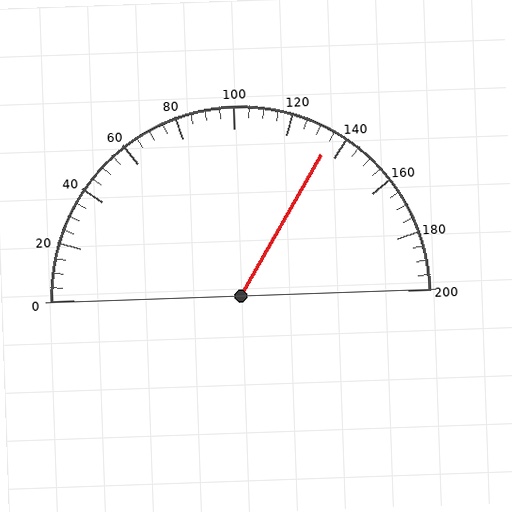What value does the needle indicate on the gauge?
The needle indicates approximately 135.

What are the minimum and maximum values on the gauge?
The gauge ranges from 0 to 200.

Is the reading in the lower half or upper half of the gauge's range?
The reading is in the upper half of the range (0 to 200).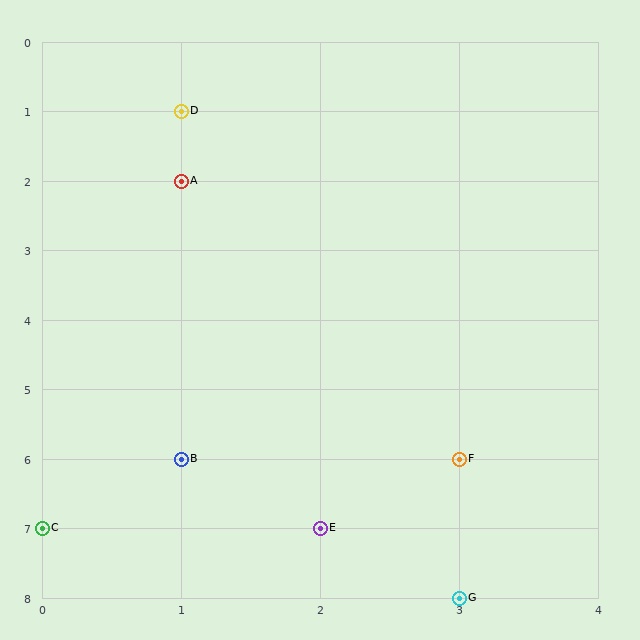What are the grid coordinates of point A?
Point A is at grid coordinates (1, 2).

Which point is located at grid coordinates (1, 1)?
Point D is at (1, 1).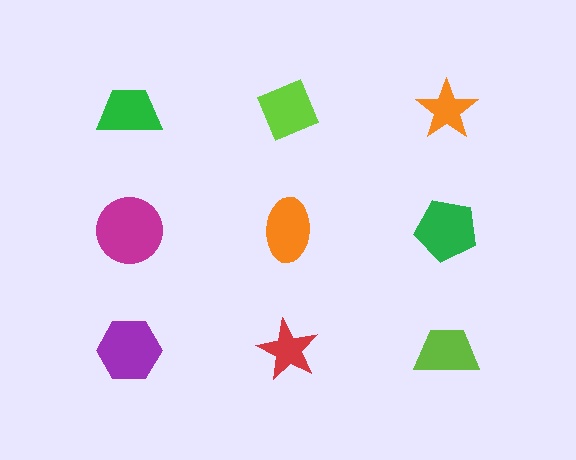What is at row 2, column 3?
A green pentagon.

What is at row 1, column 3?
An orange star.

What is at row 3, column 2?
A red star.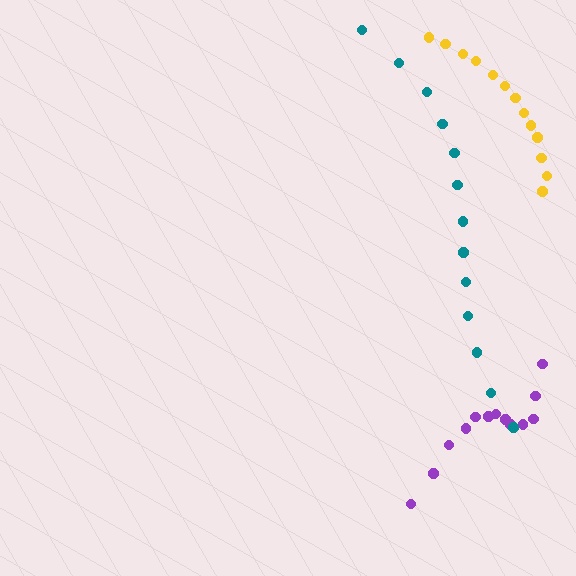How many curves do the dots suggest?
There are 3 distinct paths.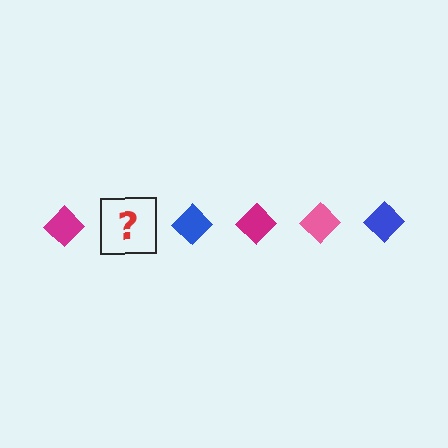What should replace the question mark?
The question mark should be replaced with a pink diamond.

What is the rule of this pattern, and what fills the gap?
The rule is that the pattern cycles through magenta, pink, blue diamonds. The gap should be filled with a pink diamond.